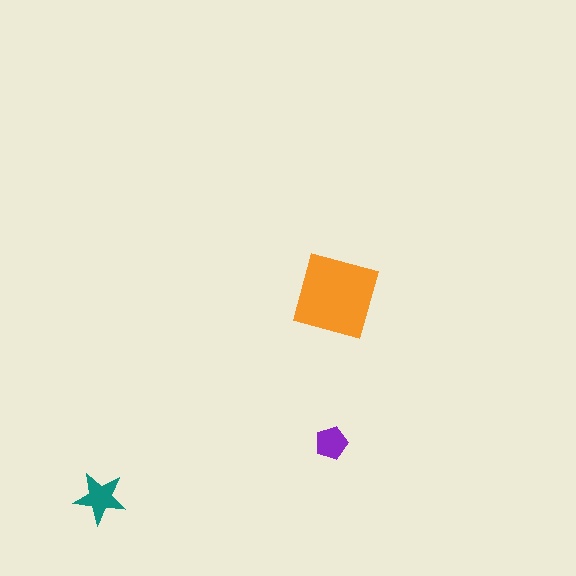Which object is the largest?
The orange diamond.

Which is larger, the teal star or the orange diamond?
The orange diamond.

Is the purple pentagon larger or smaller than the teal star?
Smaller.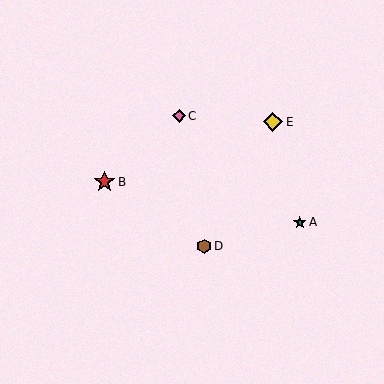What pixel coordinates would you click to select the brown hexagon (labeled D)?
Click at (204, 246) to select the brown hexagon D.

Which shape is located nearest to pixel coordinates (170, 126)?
The pink diamond (labeled C) at (179, 116) is nearest to that location.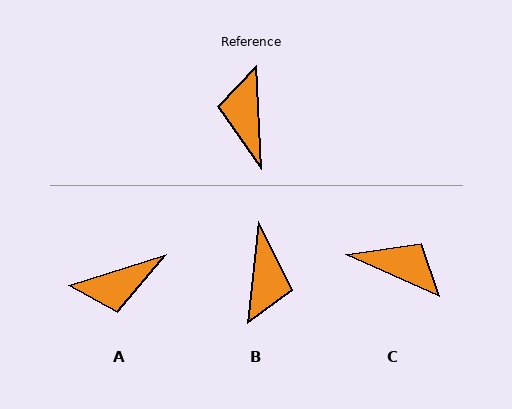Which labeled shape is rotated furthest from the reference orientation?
B, about 171 degrees away.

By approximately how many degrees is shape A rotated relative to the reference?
Approximately 105 degrees counter-clockwise.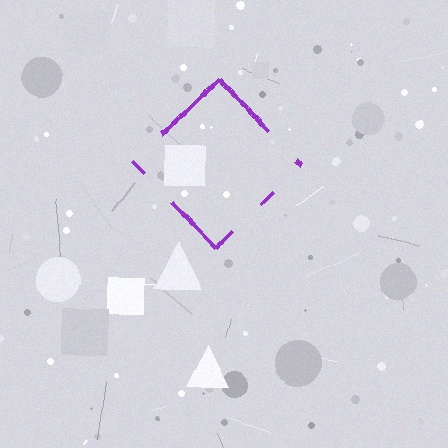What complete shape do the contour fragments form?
The contour fragments form a diamond.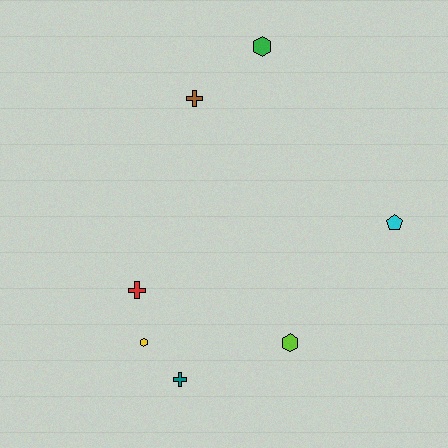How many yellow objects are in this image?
There is 1 yellow object.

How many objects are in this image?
There are 7 objects.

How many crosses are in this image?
There are 3 crosses.